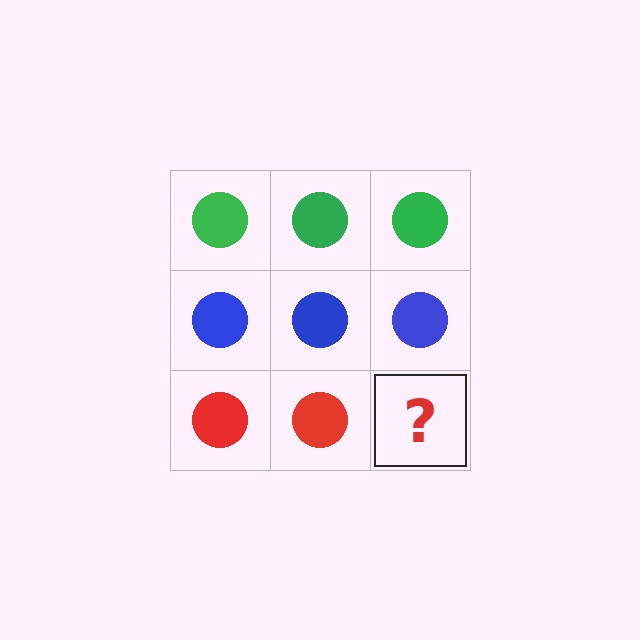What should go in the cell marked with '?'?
The missing cell should contain a red circle.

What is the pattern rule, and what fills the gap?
The rule is that each row has a consistent color. The gap should be filled with a red circle.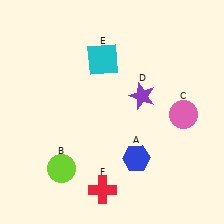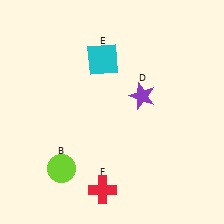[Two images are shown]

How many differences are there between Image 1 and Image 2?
There are 2 differences between the two images.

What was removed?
The pink circle (C), the blue hexagon (A) were removed in Image 2.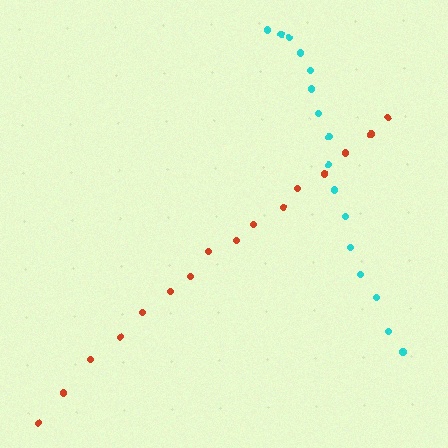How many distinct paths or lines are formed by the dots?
There are 2 distinct paths.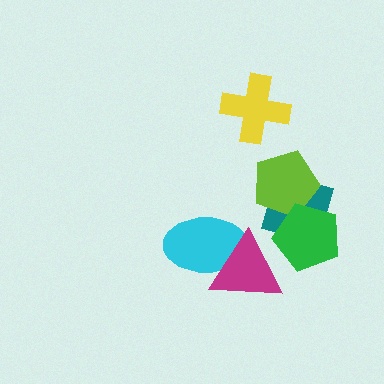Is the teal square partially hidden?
Yes, it is partially covered by another shape.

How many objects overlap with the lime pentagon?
2 objects overlap with the lime pentagon.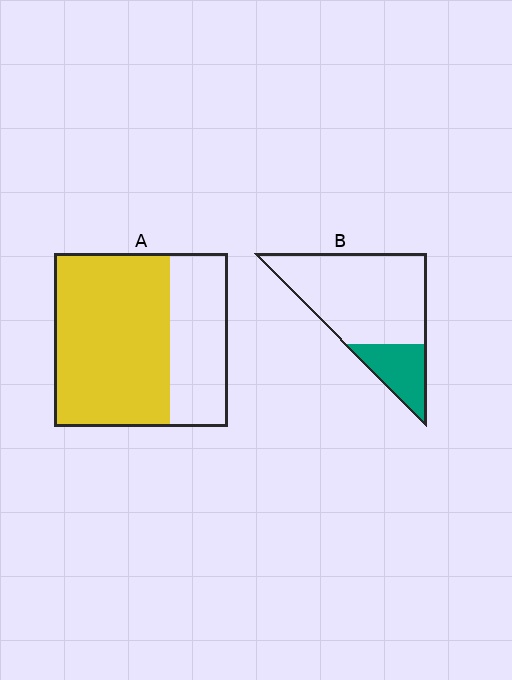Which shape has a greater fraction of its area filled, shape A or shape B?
Shape A.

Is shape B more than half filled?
No.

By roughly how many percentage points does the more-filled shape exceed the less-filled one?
By roughly 45 percentage points (A over B).